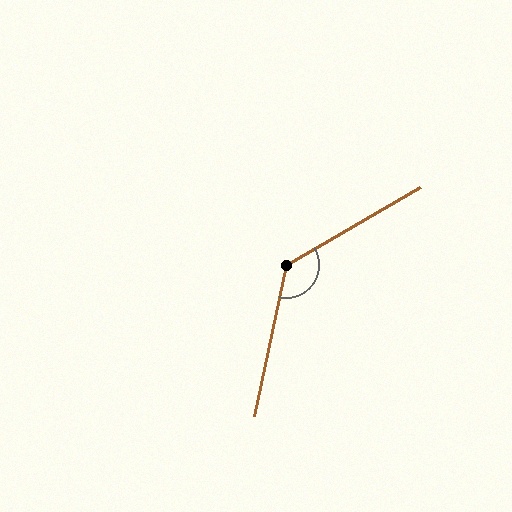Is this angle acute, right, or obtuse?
It is obtuse.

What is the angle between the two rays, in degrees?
Approximately 132 degrees.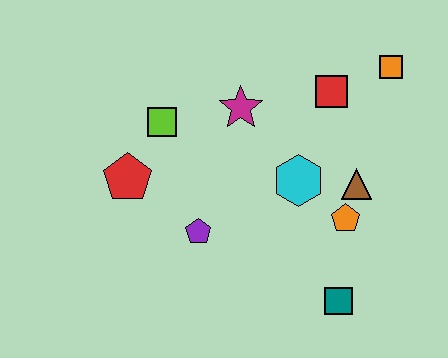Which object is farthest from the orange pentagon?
The red pentagon is farthest from the orange pentagon.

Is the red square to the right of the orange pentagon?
No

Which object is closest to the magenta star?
The lime square is closest to the magenta star.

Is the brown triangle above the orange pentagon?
Yes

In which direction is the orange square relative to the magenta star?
The orange square is to the right of the magenta star.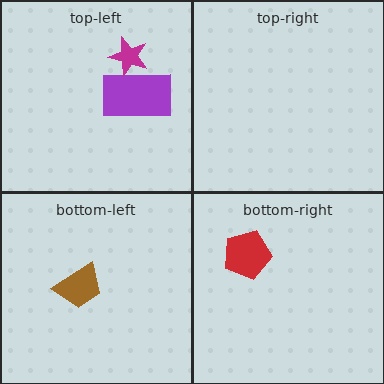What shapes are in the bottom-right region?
The red pentagon.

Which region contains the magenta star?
The top-left region.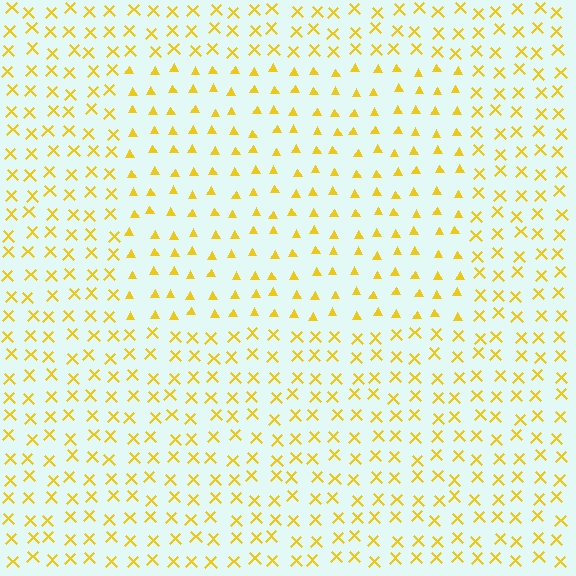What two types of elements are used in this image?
The image uses triangles inside the rectangle region and X marks outside it.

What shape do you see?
I see a rectangle.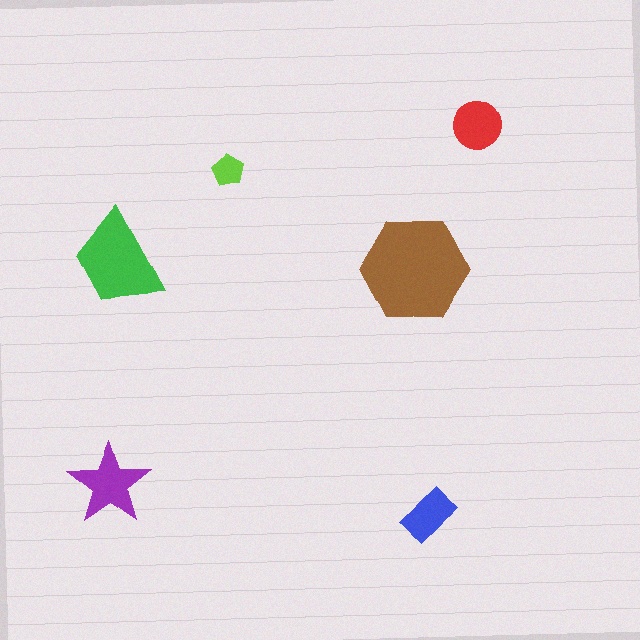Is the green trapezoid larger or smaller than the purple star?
Larger.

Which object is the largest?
The brown hexagon.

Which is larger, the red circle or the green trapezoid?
The green trapezoid.